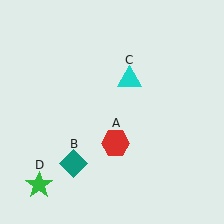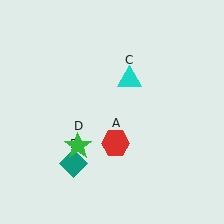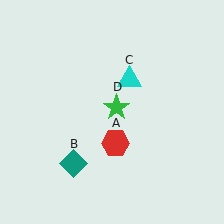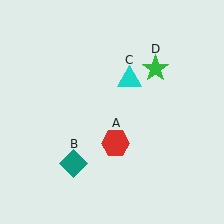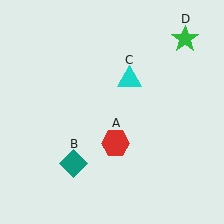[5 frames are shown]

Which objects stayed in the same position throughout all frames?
Red hexagon (object A) and teal diamond (object B) and cyan triangle (object C) remained stationary.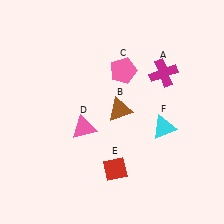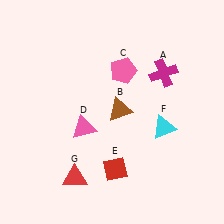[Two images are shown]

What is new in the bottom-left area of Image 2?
A red triangle (G) was added in the bottom-left area of Image 2.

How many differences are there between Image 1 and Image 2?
There is 1 difference between the two images.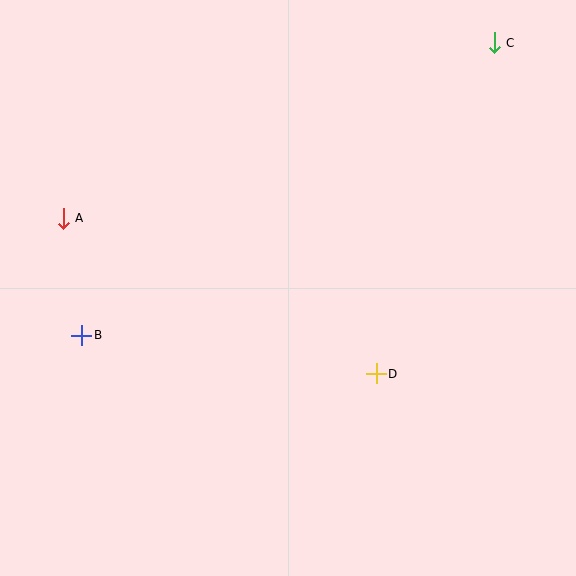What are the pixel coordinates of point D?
Point D is at (376, 374).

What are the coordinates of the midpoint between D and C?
The midpoint between D and C is at (435, 208).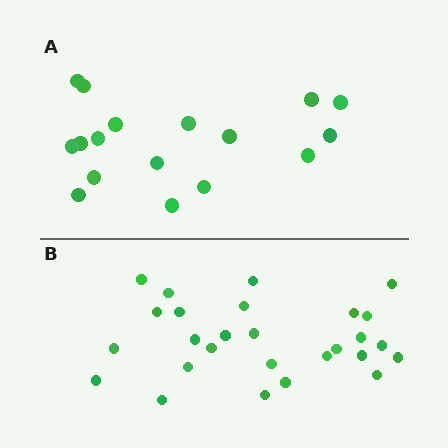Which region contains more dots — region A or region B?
Region B (the bottom region) has more dots.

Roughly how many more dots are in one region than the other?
Region B has roughly 10 or so more dots than region A.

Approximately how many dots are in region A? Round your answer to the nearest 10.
About 20 dots. (The exact count is 17, which rounds to 20.)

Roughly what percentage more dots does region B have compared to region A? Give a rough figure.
About 60% more.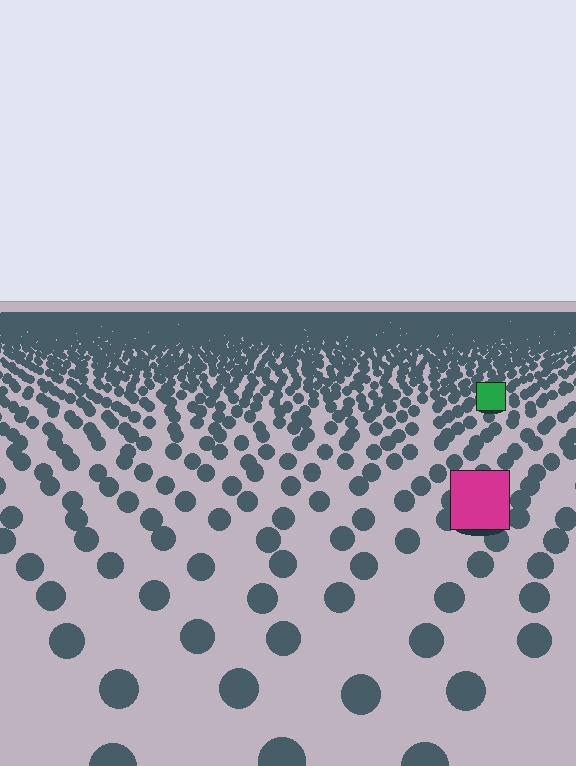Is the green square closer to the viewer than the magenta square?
No. The magenta square is closer — you can tell from the texture gradient: the ground texture is coarser near it.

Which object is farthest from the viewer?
The green square is farthest from the viewer. It appears smaller and the ground texture around it is denser.